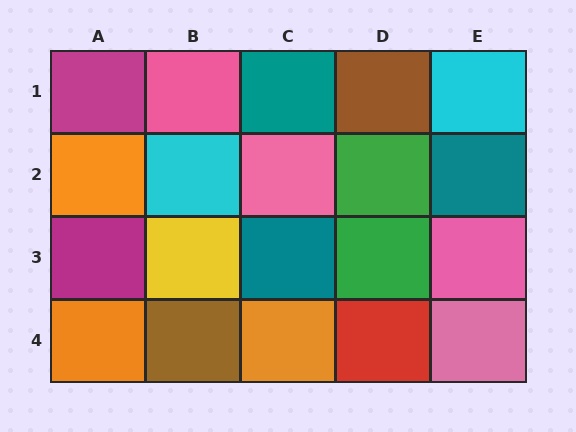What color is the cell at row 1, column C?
Teal.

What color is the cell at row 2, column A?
Orange.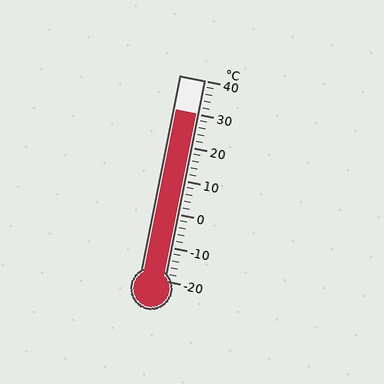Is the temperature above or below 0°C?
The temperature is above 0°C.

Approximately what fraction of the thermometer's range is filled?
The thermometer is filled to approximately 85% of its range.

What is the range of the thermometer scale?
The thermometer scale ranges from -20°C to 40°C.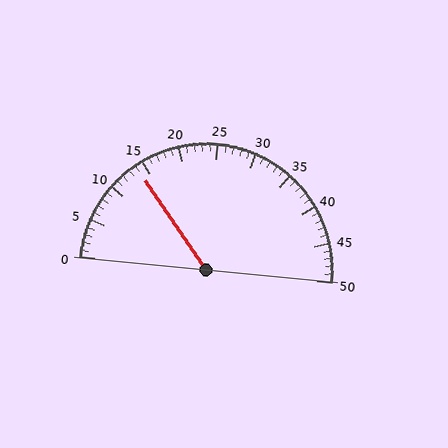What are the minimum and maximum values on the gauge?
The gauge ranges from 0 to 50.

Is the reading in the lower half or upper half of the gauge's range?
The reading is in the lower half of the range (0 to 50).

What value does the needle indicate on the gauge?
The needle indicates approximately 14.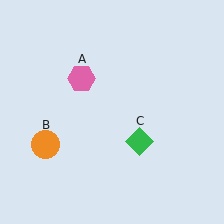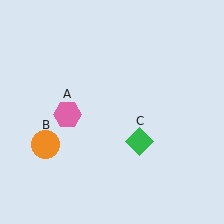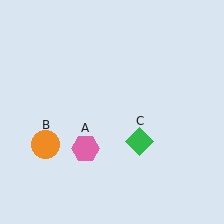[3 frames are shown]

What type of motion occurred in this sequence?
The pink hexagon (object A) rotated counterclockwise around the center of the scene.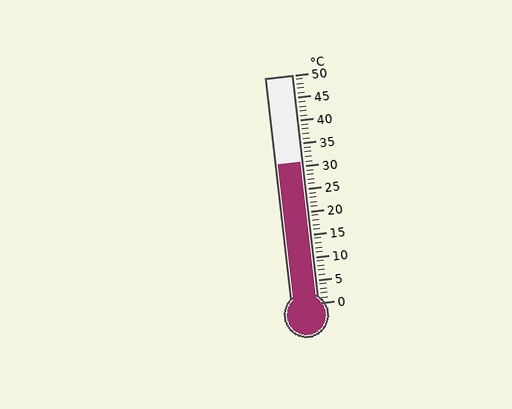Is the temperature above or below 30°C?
The temperature is above 30°C.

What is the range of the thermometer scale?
The thermometer scale ranges from 0°C to 50°C.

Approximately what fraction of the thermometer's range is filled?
The thermometer is filled to approximately 60% of its range.